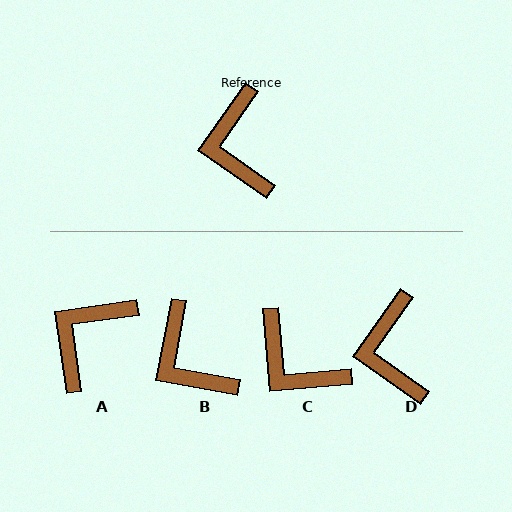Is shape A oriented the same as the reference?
No, it is off by about 47 degrees.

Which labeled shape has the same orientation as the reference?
D.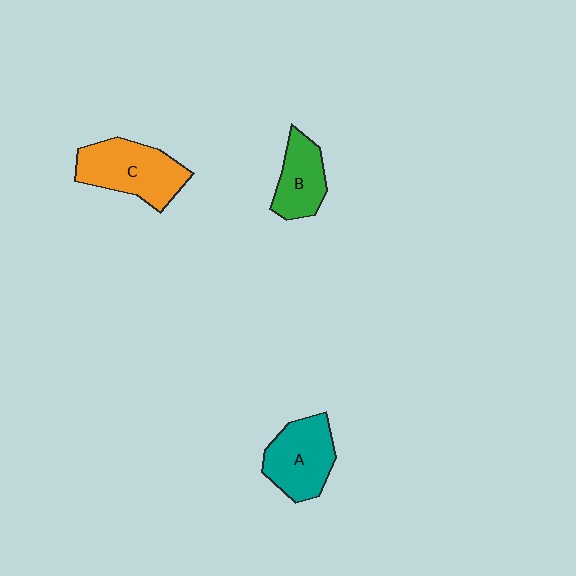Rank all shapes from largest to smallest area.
From largest to smallest: C (orange), A (teal), B (green).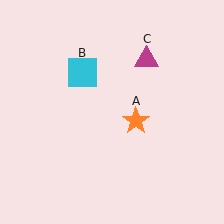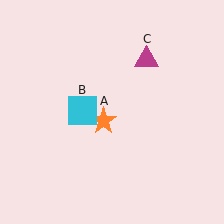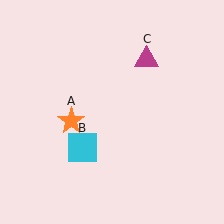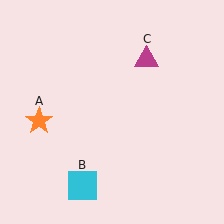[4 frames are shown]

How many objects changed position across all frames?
2 objects changed position: orange star (object A), cyan square (object B).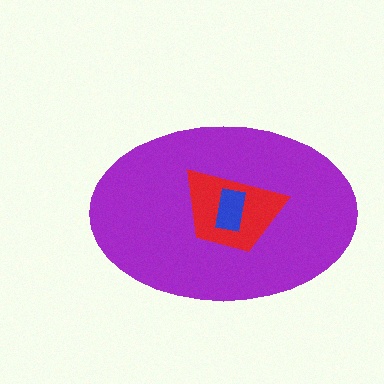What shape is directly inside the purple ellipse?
The red trapezoid.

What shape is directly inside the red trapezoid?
The blue rectangle.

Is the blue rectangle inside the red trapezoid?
Yes.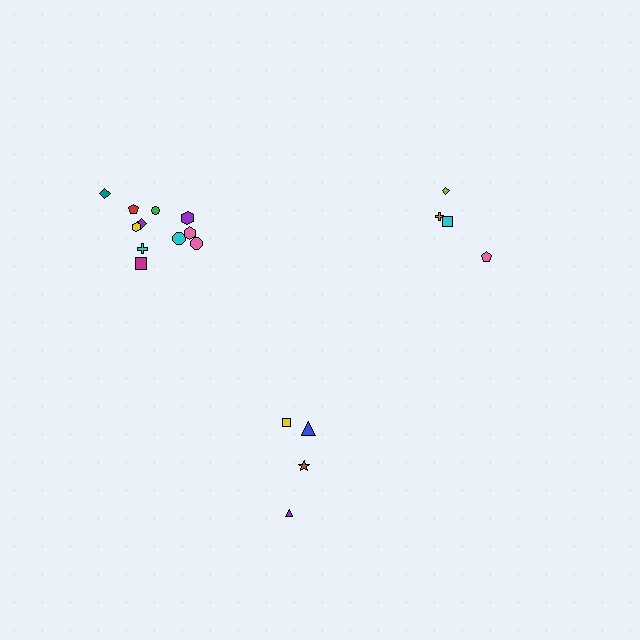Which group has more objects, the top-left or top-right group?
The top-left group.